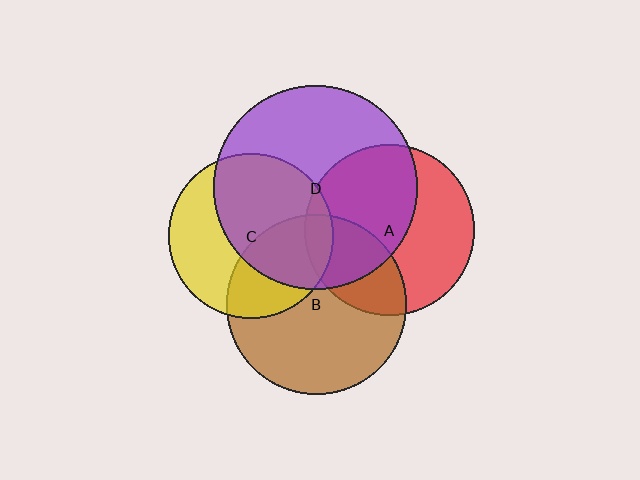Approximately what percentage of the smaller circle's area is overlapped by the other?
Approximately 55%.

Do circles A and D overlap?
Yes.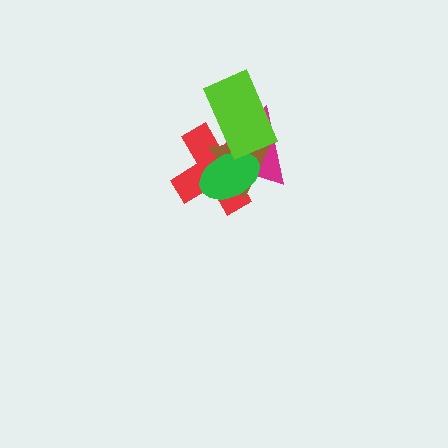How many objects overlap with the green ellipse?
4 objects overlap with the green ellipse.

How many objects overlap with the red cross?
4 objects overlap with the red cross.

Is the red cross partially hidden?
Yes, it is partially covered by another shape.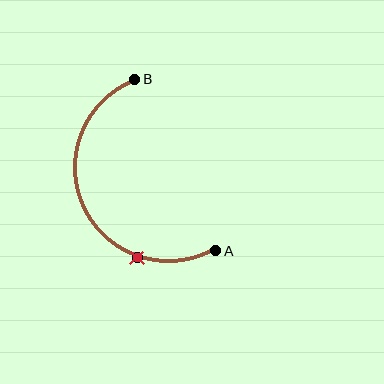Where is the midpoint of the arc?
The arc midpoint is the point on the curve farthest from the straight line joining A and B. It sits to the left of that line.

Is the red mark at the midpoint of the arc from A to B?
No. The red mark lies on the arc but is closer to endpoint A. The arc midpoint would be at the point on the curve equidistant along the arc from both A and B.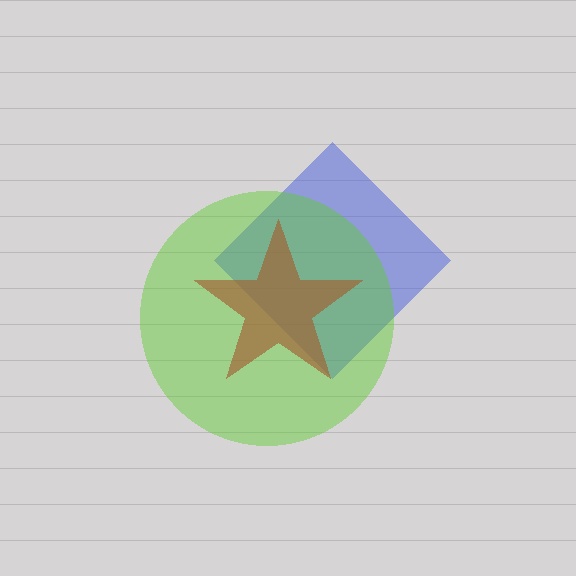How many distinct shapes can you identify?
There are 3 distinct shapes: a blue diamond, a lime circle, a brown star.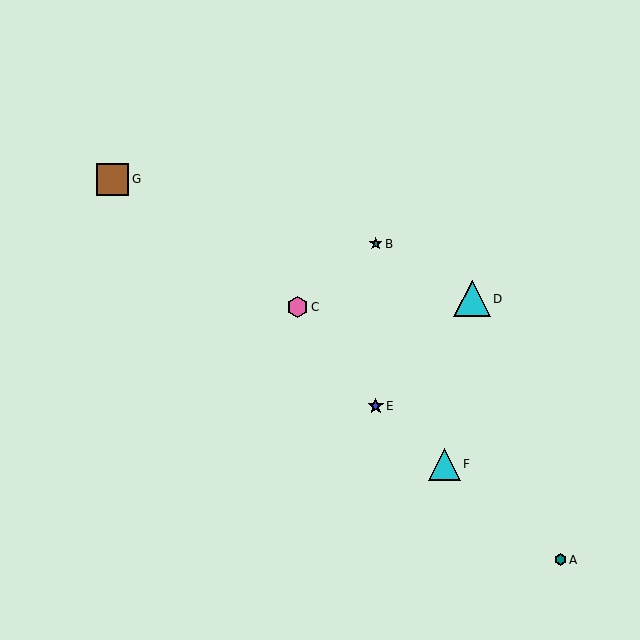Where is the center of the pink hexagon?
The center of the pink hexagon is at (297, 307).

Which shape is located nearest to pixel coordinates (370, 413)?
The blue star (labeled E) at (376, 406) is nearest to that location.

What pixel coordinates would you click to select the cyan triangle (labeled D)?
Click at (472, 299) to select the cyan triangle D.